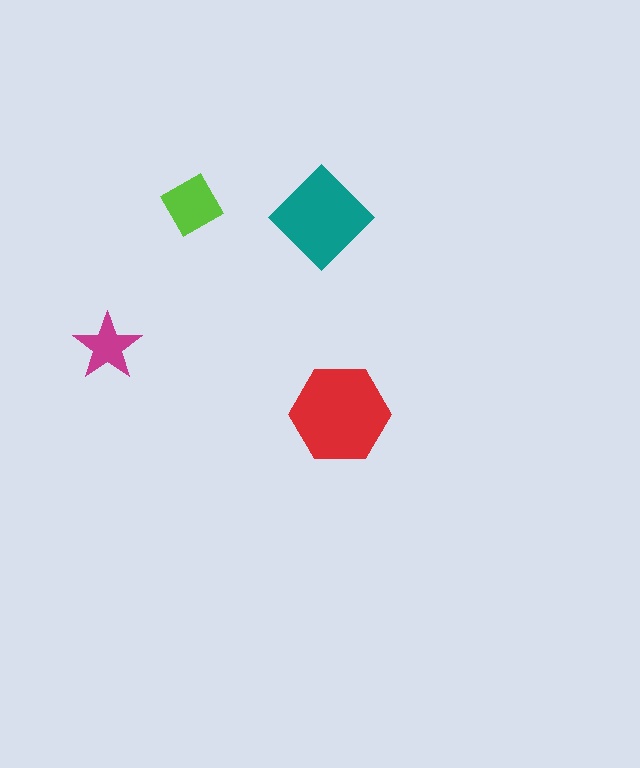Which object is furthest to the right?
The red hexagon is rightmost.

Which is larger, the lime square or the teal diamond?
The teal diamond.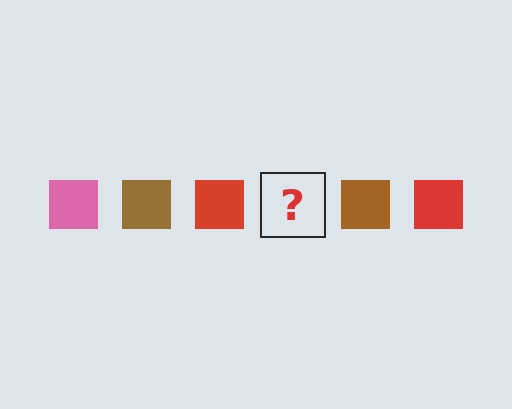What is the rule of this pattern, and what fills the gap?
The rule is that the pattern cycles through pink, brown, red squares. The gap should be filled with a pink square.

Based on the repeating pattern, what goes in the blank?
The blank should be a pink square.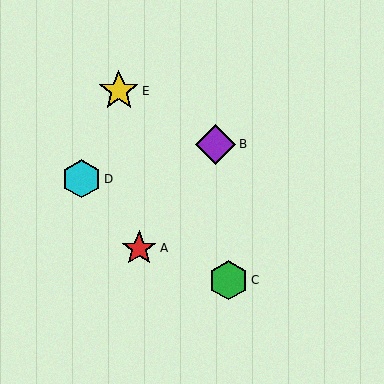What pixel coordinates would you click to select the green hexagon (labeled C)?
Click at (229, 280) to select the green hexagon C.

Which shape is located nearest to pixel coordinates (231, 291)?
The green hexagon (labeled C) at (229, 280) is nearest to that location.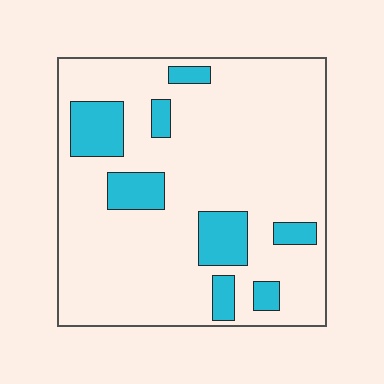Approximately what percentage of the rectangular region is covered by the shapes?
Approximately 15%.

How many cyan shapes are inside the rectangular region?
8.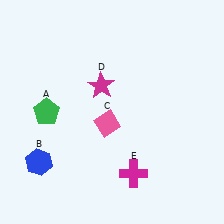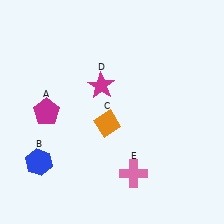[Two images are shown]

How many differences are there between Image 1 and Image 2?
There are 3 differences between the two images.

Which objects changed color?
A changed from green to magenta. C changed from pink to orange. E changed from magenta to pink.